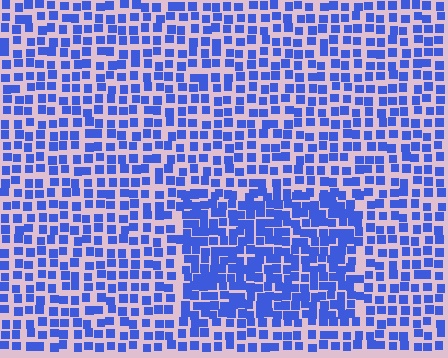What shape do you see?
I see a rectangle.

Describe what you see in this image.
The image contains small blue elements arranged at two different densities. A rectangle-shaped region is visible where the elements are more densely packed than the surrounding area.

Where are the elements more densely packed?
The elements are more densely packed inside the rectangle boundary.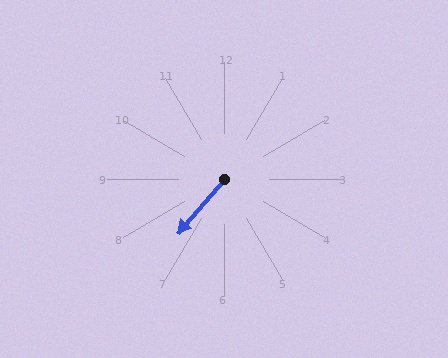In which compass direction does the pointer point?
Southwest.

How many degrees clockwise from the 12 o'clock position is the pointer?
Approximately 221 degrees.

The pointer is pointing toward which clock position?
Roughly 7 o'clock.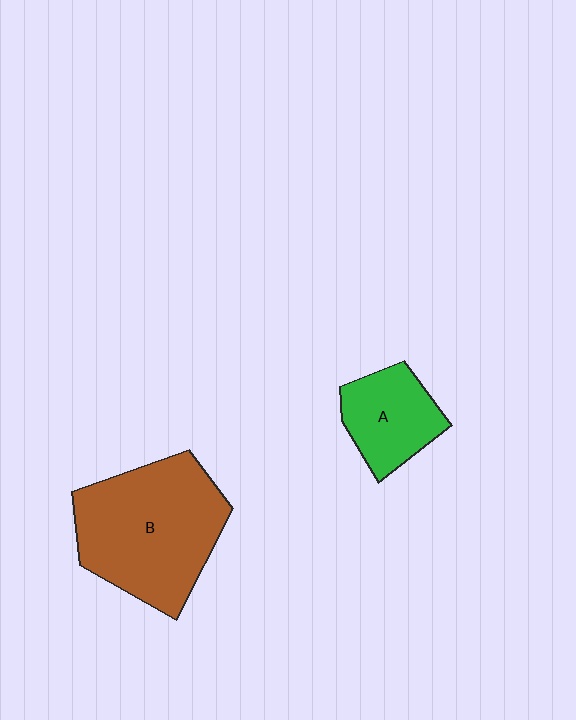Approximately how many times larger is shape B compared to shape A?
Approximately 2.1 times.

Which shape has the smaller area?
Shape A (green).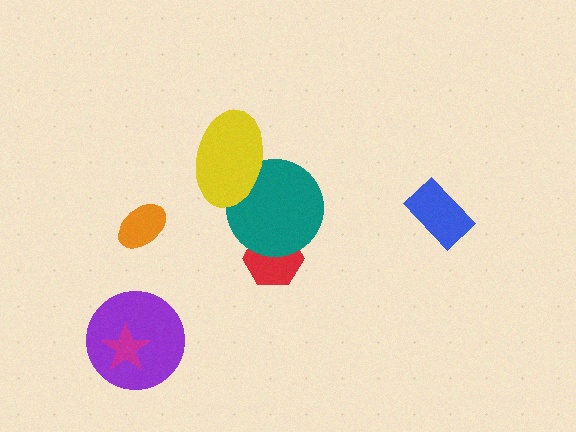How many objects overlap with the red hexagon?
1 object overlaps with the red hexagon.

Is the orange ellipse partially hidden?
No, no other shape covers it.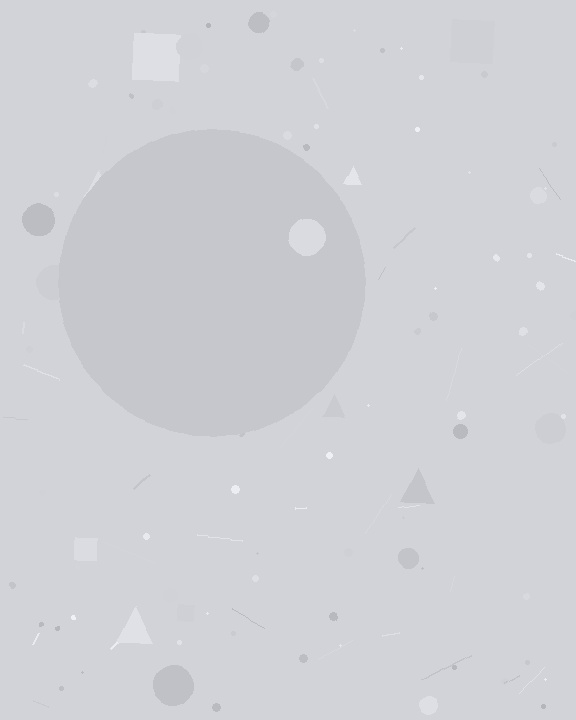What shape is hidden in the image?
A circle is hidden in the image.